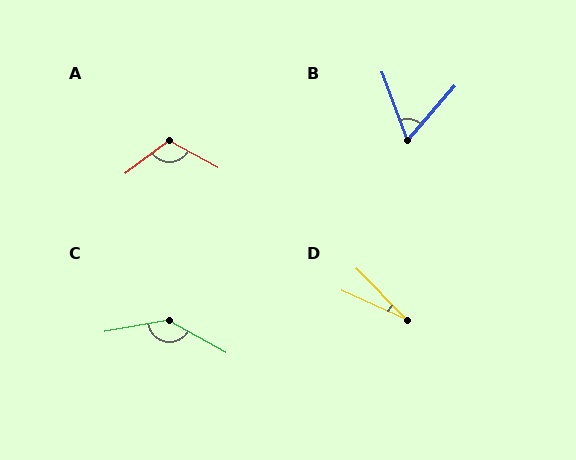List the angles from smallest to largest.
D (22°), B (62°), A (114°), C (141°).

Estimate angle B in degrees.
Approximately 62 degrees.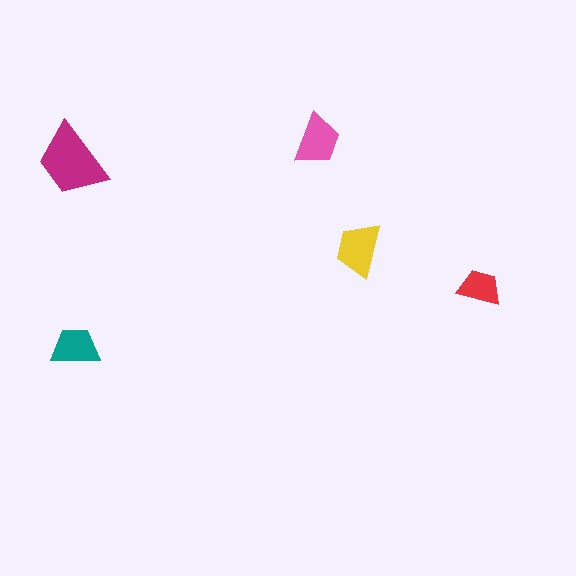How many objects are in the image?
There are 5 objects in the image.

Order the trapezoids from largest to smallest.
the magenta one, the yellow one, the pink one, the teal one, the red one.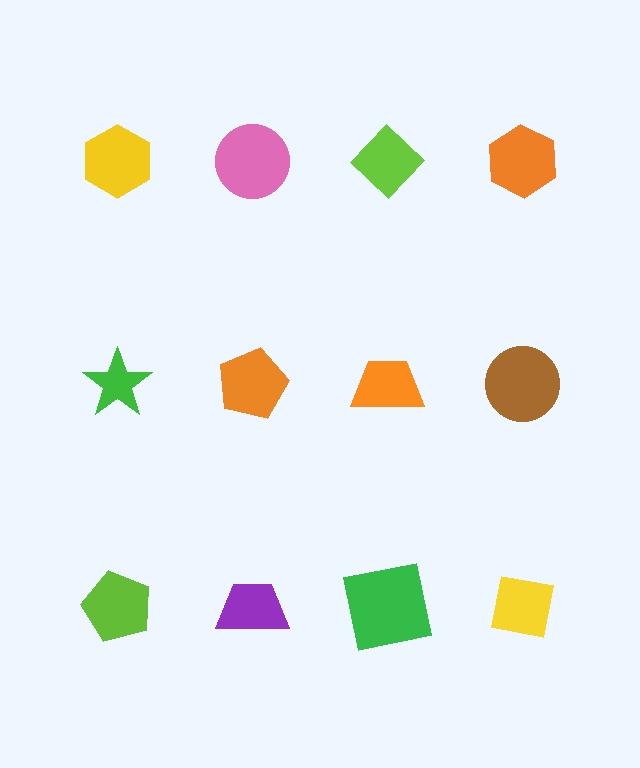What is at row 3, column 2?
A purple trapezoid.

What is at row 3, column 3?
A green square.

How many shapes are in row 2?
4 shapes.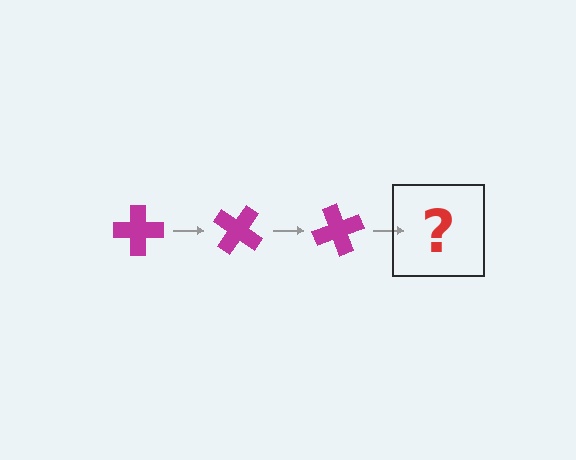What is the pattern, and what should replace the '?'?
The pattern is that the cross rotates 35 degrees each step. The '?' should be a magenta cross rotated 105 degrees.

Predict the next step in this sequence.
The next step is a magenta cross rotated 105 degrees.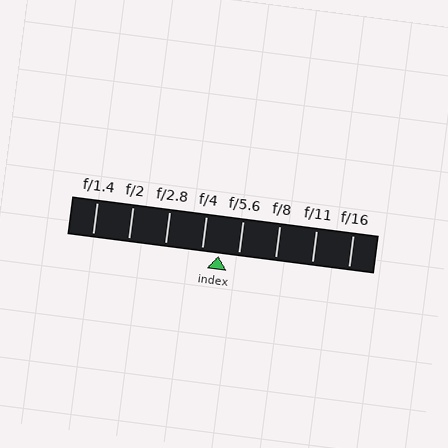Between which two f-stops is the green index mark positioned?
The index mark is between f/4 and f/5.6.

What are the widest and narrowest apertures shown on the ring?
The widest aperture shown is f/1.4 and the narrowest is f/16.